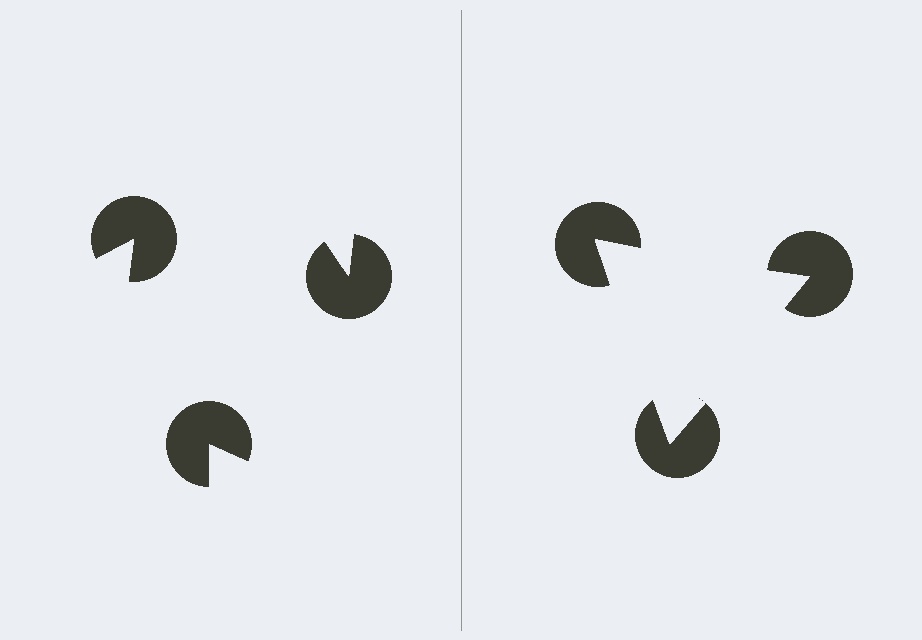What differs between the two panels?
The pac-man discs are positioned identically on both sides; only the wedge orientations differ. On the right they align to a triangle; on the left they are misaligned.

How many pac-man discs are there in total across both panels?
6 — 3 on each side.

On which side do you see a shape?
An illusory triangle appears on the right side. On the left side the wedge cuts are rotated, so no coherent shape forms.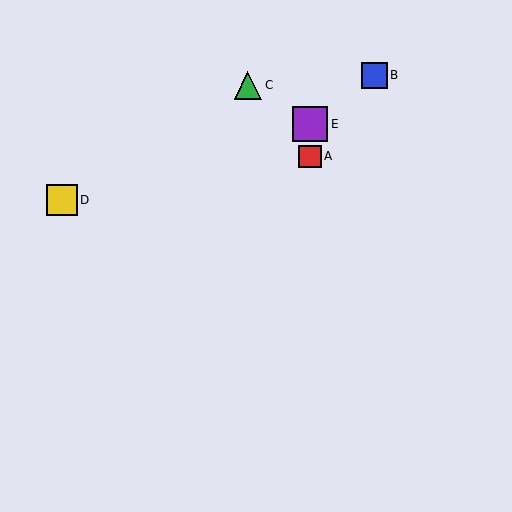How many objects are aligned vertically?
2 objects (A, E) are aligned vertically.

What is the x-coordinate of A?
Object A is at x≈310.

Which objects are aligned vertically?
Objects A, E are aligned vertically.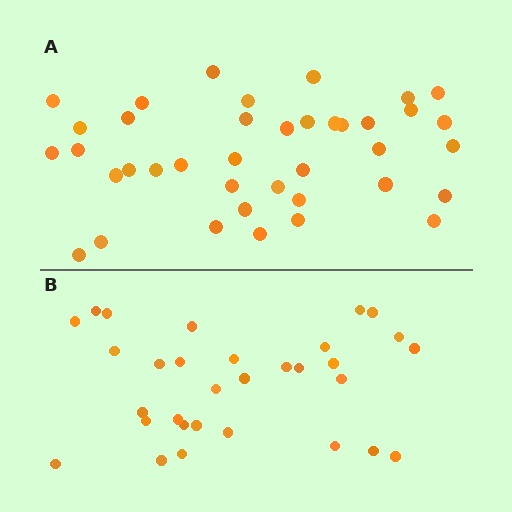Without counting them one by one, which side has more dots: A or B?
Region A (the top region) has more dots.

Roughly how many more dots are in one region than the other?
Region A has roughly 8 or so more dots than region B.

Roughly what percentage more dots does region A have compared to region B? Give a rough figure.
About 25% more.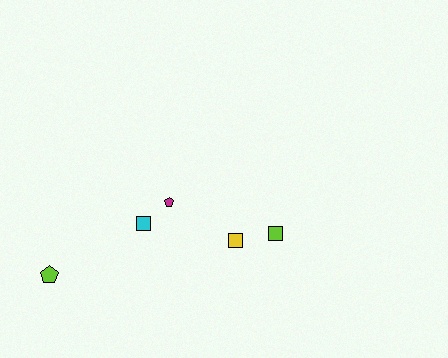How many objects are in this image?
There are 5 objects.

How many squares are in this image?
There are 3 squares.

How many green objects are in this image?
There are no green objects.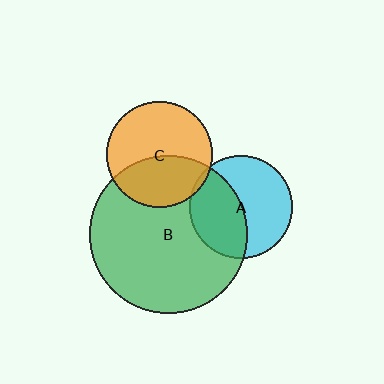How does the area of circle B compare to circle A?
Approximately 2.3 times.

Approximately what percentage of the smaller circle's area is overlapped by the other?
Approximately 5%.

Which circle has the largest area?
Circle B (green).